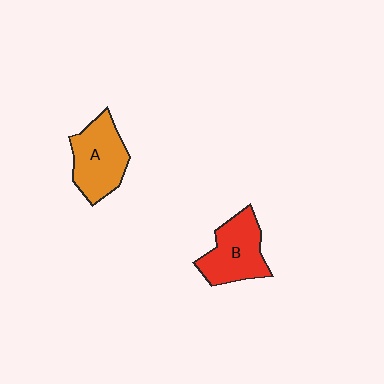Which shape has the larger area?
Shape A (orange).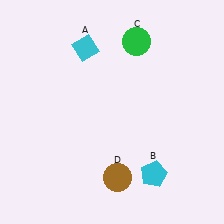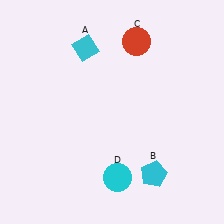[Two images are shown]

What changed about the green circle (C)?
In Image 1, C is green. In Image 2, it changed to red.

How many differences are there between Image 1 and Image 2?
There are 2 differences between the two images.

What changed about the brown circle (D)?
In Image 1, D is brown. In Image 2, it changed to cyan.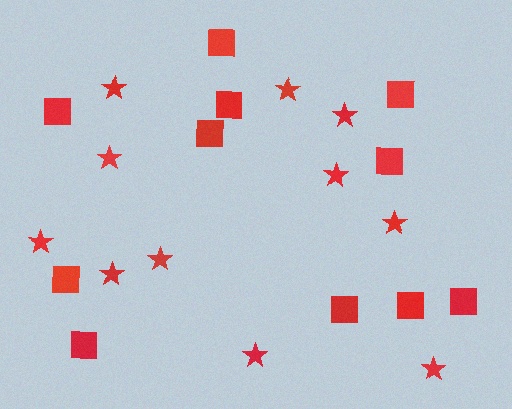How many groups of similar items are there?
There are 2 groups: one group of stars (11) and one group of squares (11).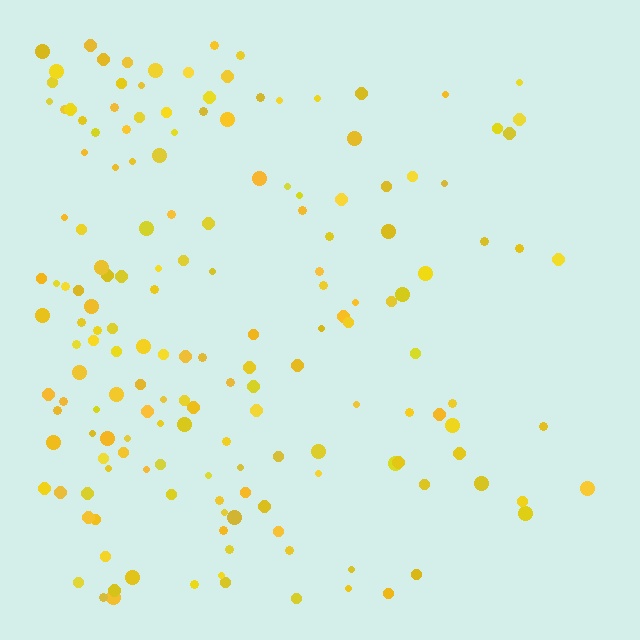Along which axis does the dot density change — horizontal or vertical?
Horizontal.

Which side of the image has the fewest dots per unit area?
The right.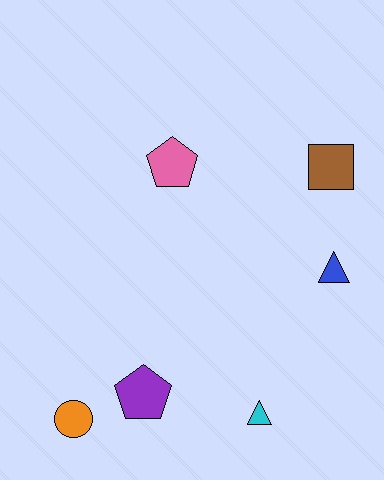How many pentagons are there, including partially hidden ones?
There are 2 pentagons.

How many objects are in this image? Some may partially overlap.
There are 6 objects.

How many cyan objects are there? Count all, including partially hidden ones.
There is 1 cyan object.